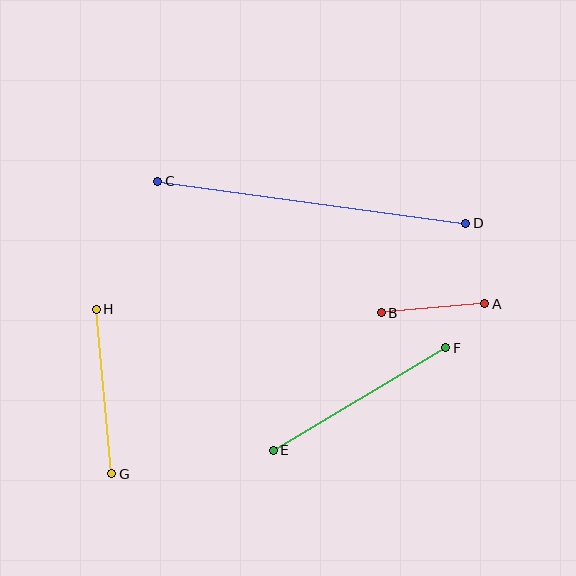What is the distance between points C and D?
The distance is approximately 311 pixels.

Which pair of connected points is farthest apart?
Points C and D are farthest apart.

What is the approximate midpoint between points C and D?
The midpoint is at approximately (312, 202) pixels.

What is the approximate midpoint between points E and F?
The midpoint is at approximately (359, 399) pixels.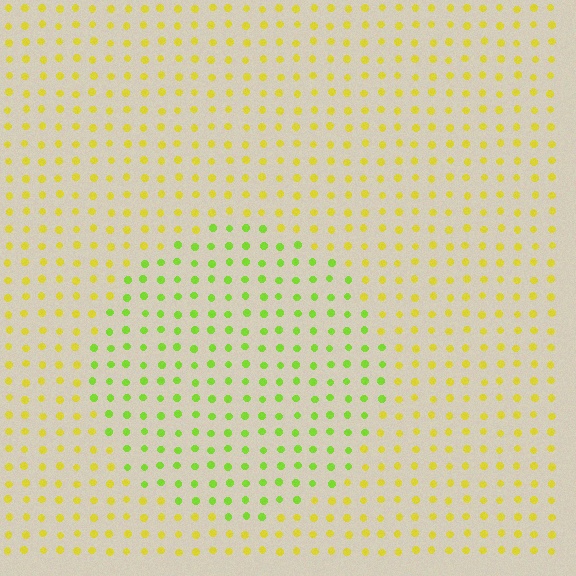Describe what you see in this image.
The image is filled with small yellow elements in a uniform arrangement. A circle-shaped region is visible where the elements are tinted to a slightly different hue, forming a subtle color boundary.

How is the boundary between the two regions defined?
The boundary is defined purely by a slight shift in hue (about 37 degrees). Spacing, size, and orientation are identical on both sides.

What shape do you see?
I see a circle.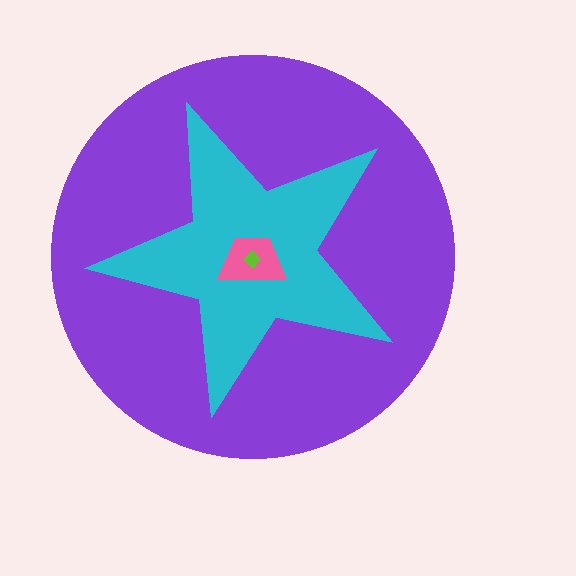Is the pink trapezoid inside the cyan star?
Yes.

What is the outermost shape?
The purple circle.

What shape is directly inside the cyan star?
The pink trapezoid.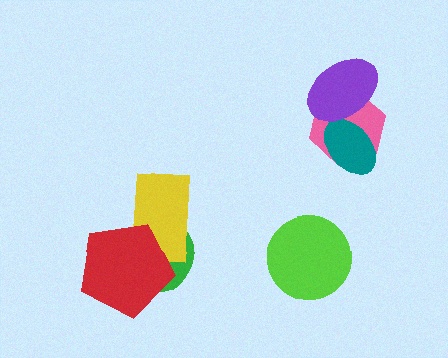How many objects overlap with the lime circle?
0 objects overlap with the lime circle.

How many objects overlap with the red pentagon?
2 objects overlap with the red pentagon.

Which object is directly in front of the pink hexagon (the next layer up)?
The teal ellipse is directly in front of the pink hexagon.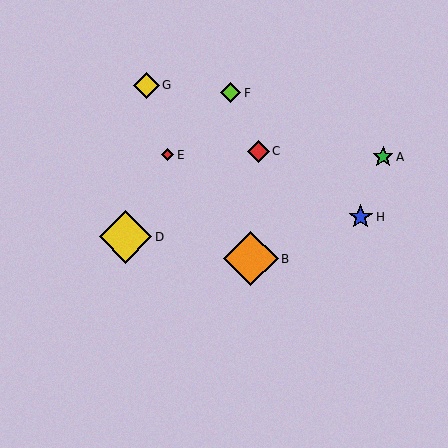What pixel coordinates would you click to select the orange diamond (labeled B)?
Click at (251, 259) to select the orange diamond B.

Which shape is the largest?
The orange diamond (labeled B) is the largest.